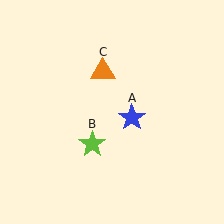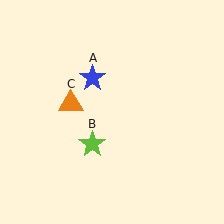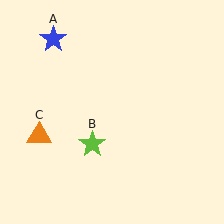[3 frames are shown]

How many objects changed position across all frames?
2 objects changed position: blue star (object A), orange triangle (object C).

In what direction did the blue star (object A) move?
The blue star (object A) moved up and to the left.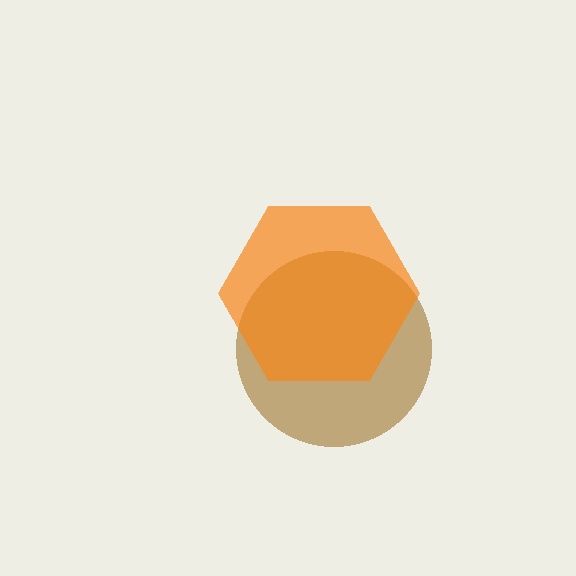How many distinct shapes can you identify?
There are 2 distinct shapes: a brown circle, an orange hexagon.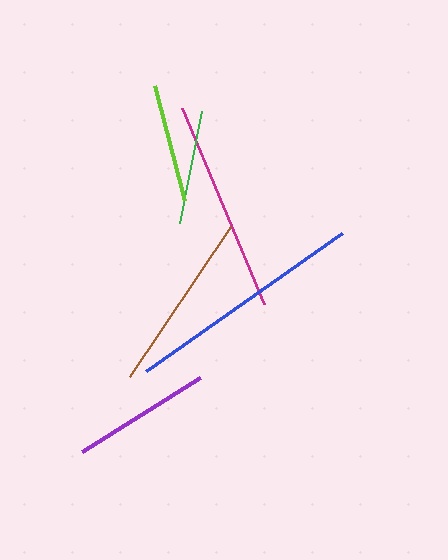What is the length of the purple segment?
The purple segment is approximately 139 pixels long.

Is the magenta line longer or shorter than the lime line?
The magenta line is longer than the lime line.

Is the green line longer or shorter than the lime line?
The lime line is longer than the green line.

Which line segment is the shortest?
The green line is the shortest at approximately 115 pixels.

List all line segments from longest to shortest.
From longest to shortest: blue, magenta, brown, purple, lime, green.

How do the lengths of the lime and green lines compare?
The lime and green lines are approximately the same length.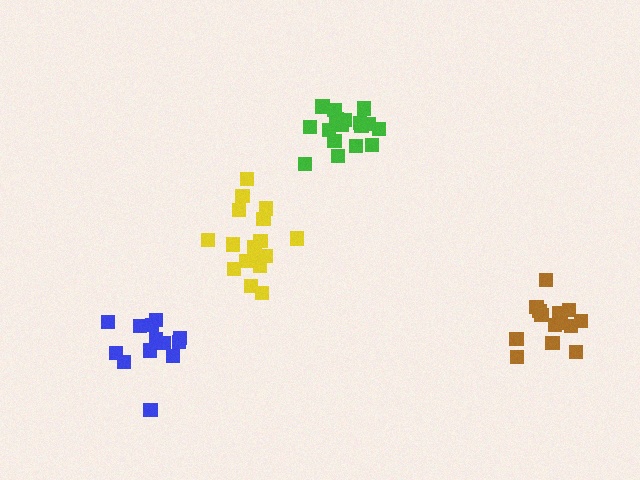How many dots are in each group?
Group 1: 17 dots, Group 2: 17 dots, Group 3: 14 dots, Group 4: 13 dots (61 total).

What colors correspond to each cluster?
The clusters are colored: green, yellow, brown, blue.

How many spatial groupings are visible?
There are 4 spatial groupings.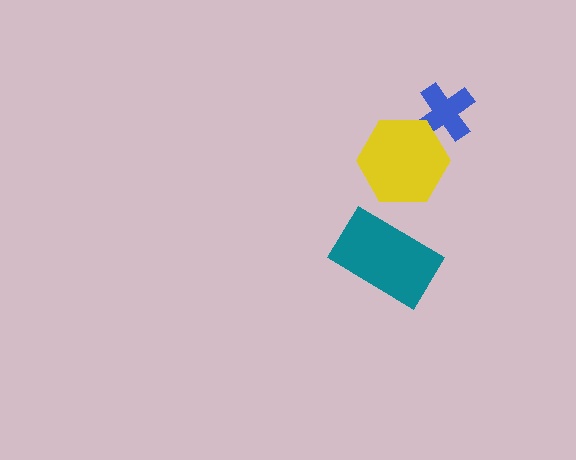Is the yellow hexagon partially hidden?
No, no other shape covers it.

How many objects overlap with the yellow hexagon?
1 object overlaps with the yellow hexagon.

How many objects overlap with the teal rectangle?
0 objects overlap with the teal rectangle.